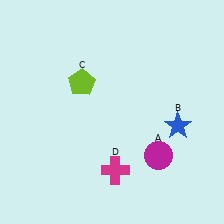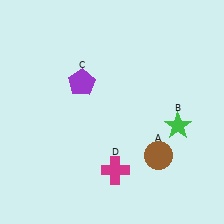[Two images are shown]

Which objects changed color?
A changed from magenta to brown. B changed from blue to green. C changed from lime to purple.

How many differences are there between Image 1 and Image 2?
There are 3 differences between the two images.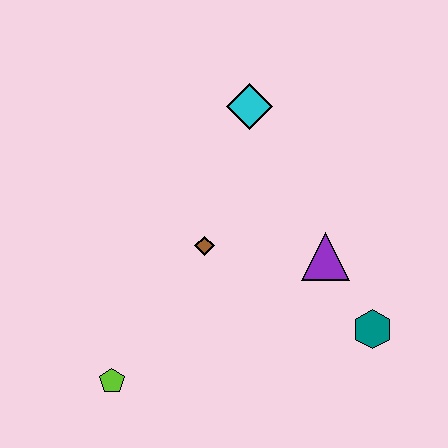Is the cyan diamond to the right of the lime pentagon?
Yes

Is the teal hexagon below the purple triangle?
Yes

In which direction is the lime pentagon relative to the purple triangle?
The lime pentagon is to the left of the purple triangle.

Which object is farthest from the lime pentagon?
The cyan diamond is farthest from the lime pentagon.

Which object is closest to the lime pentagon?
The brown diamond is closest to the lime pentagon.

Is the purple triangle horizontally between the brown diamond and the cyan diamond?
No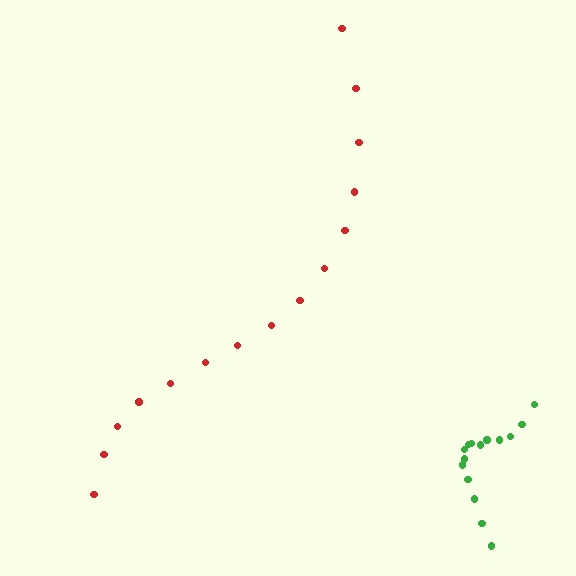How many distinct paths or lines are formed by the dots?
There are 2 distinct paths.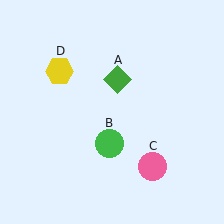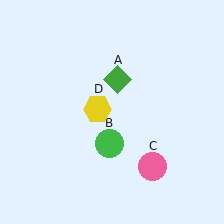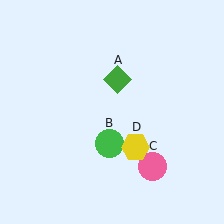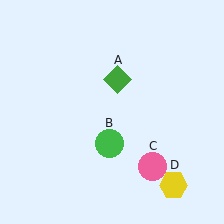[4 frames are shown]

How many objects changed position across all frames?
1 object changed position: yellow hexagon (object D).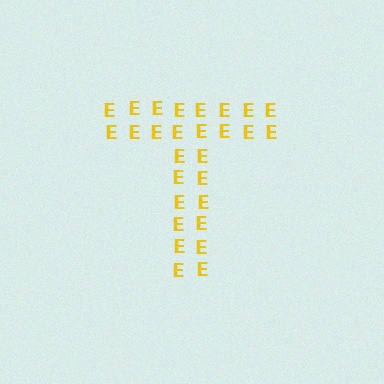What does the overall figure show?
The overall figure shows the letter T.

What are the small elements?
The small elements are letter E's.